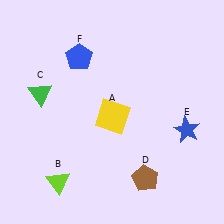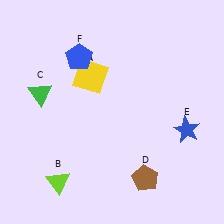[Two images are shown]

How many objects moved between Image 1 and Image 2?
1 object moved between the two images.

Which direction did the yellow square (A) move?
The yellow square (A) moved up.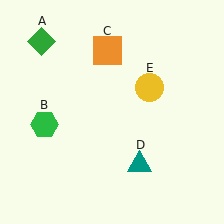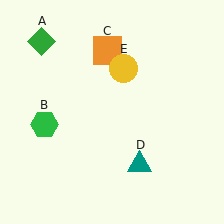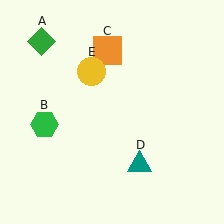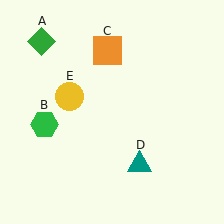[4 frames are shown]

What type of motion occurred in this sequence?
The yellow circle (object E) rotated counterclockwise around the center of the scene.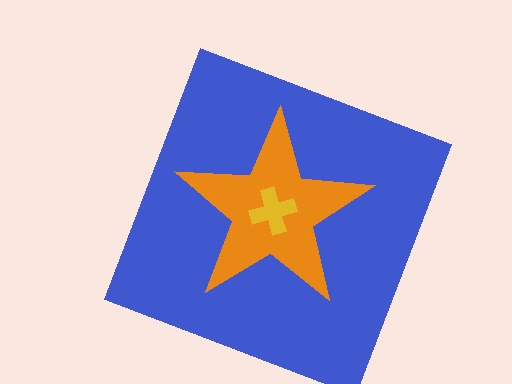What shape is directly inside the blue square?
The orange star.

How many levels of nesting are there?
3.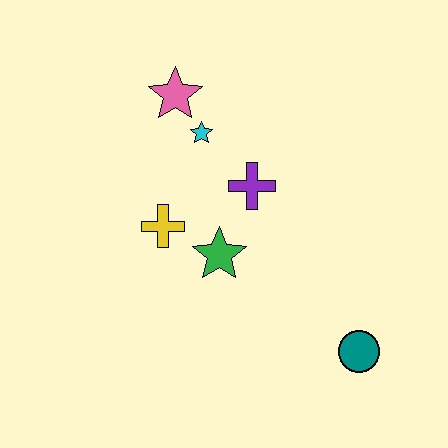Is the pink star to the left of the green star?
Yes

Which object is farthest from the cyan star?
The teal circle is farthest from the cyan star.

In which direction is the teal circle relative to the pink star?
The teal circle is below the pink star.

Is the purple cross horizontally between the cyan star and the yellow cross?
No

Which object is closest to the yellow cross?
The green star is closest to the yellow cross.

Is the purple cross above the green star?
Yes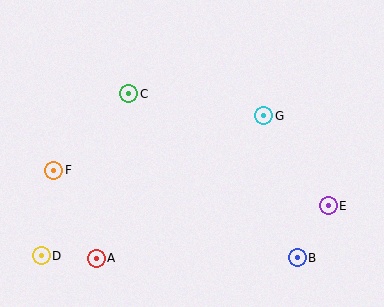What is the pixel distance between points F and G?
The distance between F and G is 217 pixels.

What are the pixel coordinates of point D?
Point D is at (41, 256).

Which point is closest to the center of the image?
Point G at (264, 116) is closest to the center.